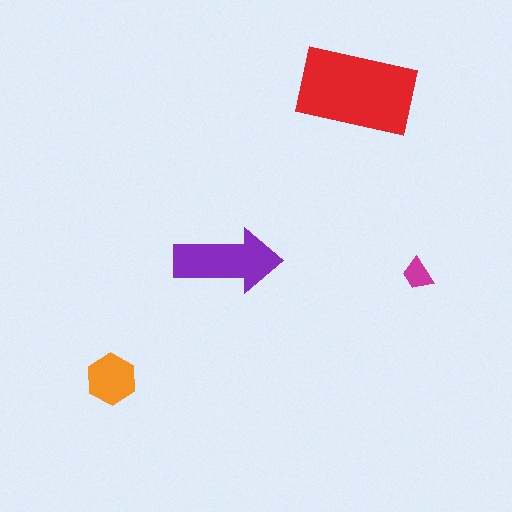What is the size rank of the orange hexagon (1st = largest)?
3rd.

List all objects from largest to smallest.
The red rectangle, the purple arrow, the orange hexagon, the magenta trapezoid.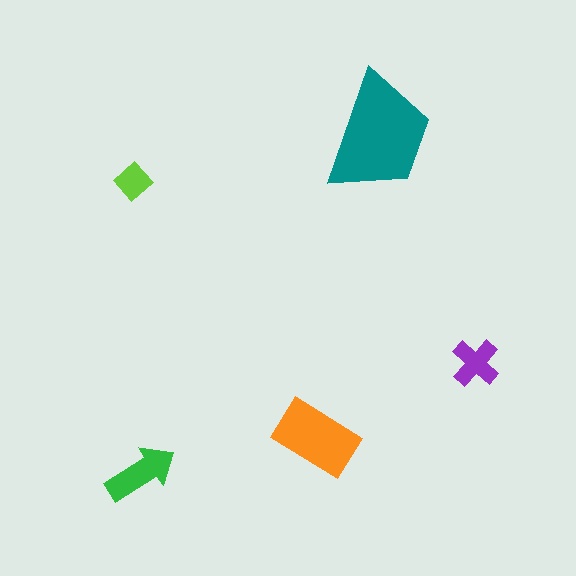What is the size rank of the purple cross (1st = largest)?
4th.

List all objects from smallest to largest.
The lime diamond, the purple cross, the green arrow, the orange rectangle, the teal trapezoid.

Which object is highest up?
The teal trapezoid is topmost.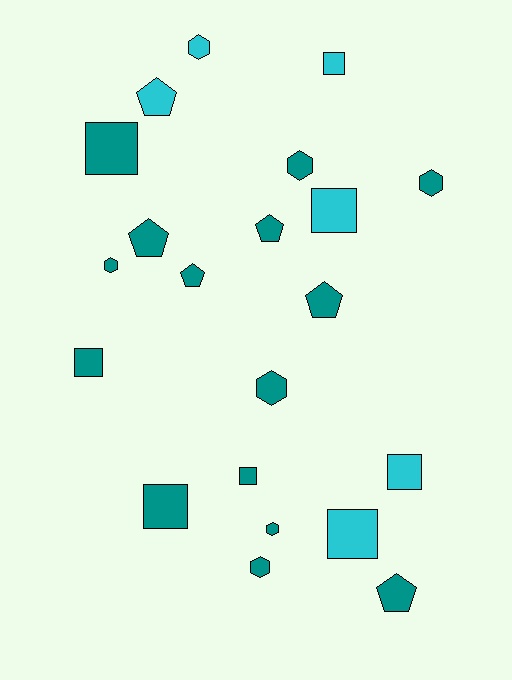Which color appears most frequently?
Teal, with 15 objects.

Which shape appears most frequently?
Square, with 8 objects.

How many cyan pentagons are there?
There is 1 cyan pentagon.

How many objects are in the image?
There are 21 objects.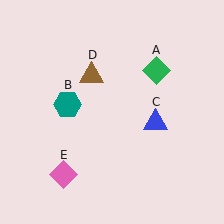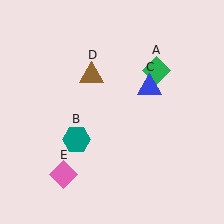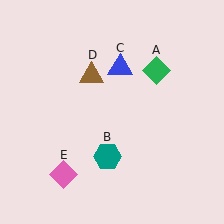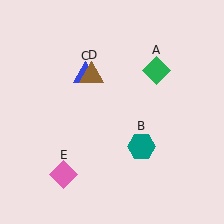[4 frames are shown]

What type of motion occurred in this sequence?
The teal hexagon (object B), blue triangle (object C) rotated counterclockwise around the center of the scene.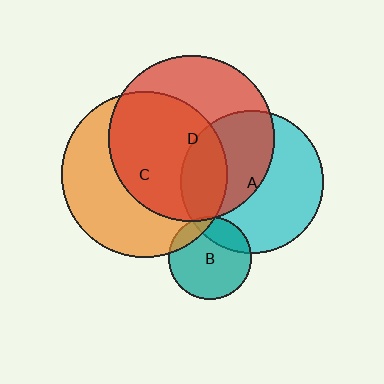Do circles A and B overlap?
Yes.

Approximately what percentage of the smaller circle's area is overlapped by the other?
Approximately 20%.